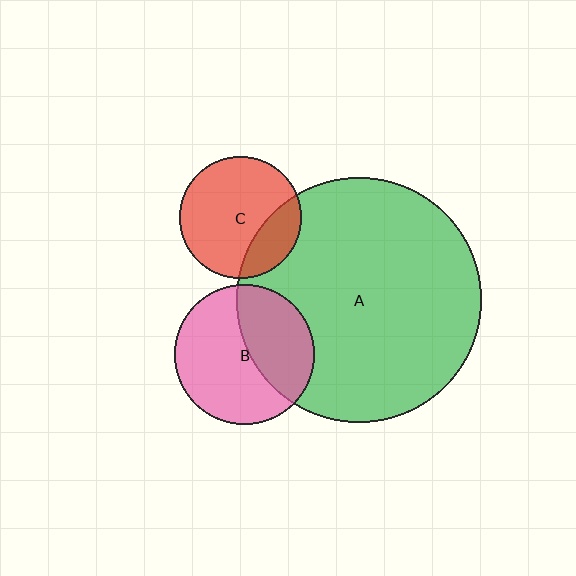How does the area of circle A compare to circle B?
Approximately 3.1 times.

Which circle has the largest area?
Circle A (green).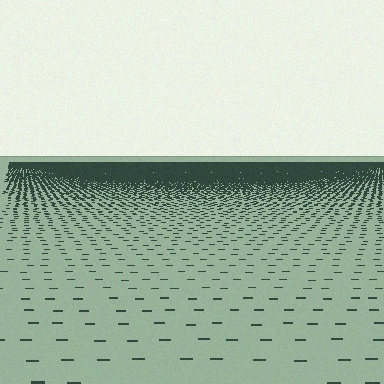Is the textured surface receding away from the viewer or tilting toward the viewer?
The surface is receding away from the viewer. Texture elements get smaller and denser toward the top.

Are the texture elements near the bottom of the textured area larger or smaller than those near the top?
Larger. Near the bottom, elements are closer to the viewer and appear at a bigger on-screen size.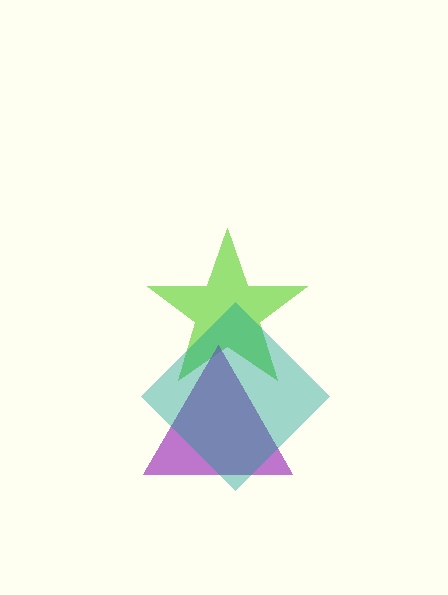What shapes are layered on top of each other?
The layered shapes are: a lime star, a purple triangle, a teal diamond.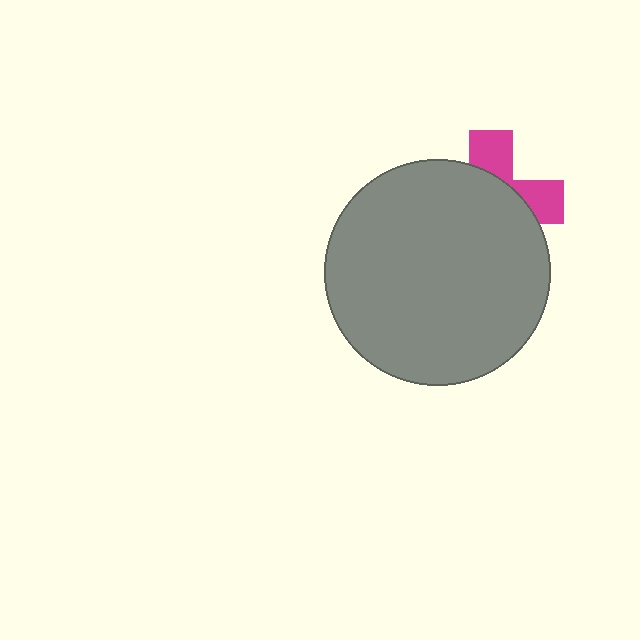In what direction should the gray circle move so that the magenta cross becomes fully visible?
The gray circle should move down. That is the shortest direction to clear the overlap and leave the magenta cross fully visible.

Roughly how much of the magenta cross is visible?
A small part of it is visible (roughly 34%).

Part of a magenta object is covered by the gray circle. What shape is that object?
It is a cross.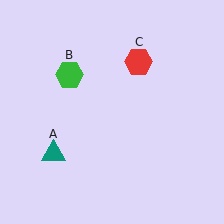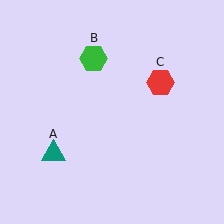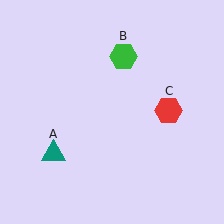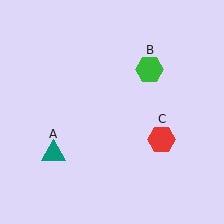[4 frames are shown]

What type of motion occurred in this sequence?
The green hexagon (object B), red hexagon (object C) rotated clockwise around the center of the scene.